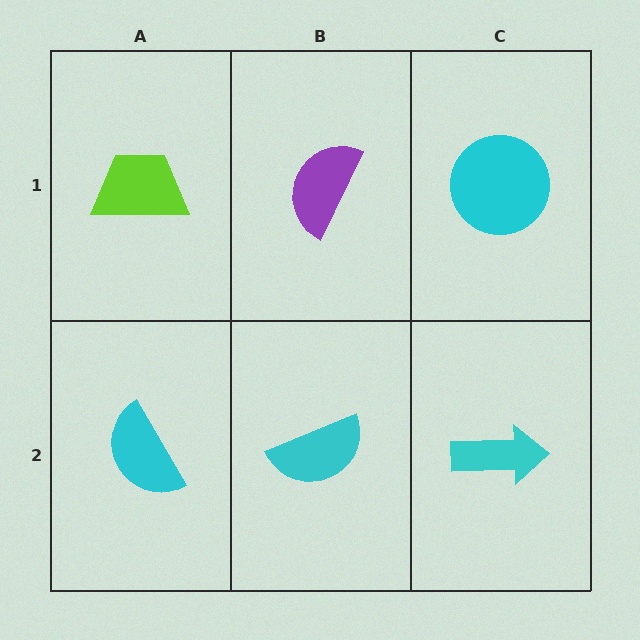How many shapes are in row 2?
3 shapes.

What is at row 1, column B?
A purple semicircle.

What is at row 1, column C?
A cyan circle.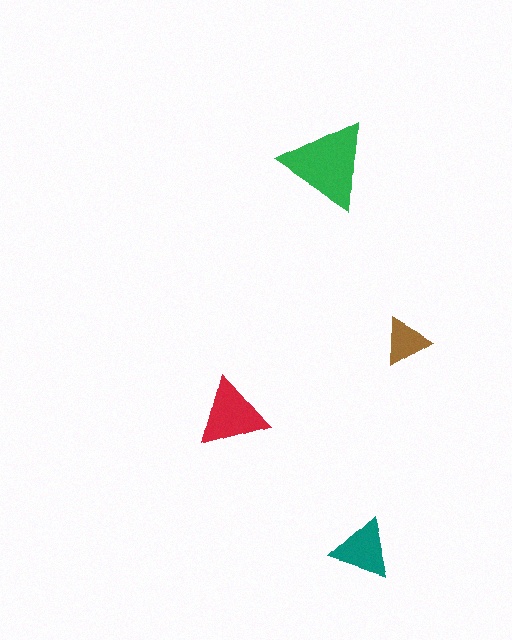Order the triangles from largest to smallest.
the green one, the red one, the teal one, the brown one.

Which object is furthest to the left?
The red triangle is leftmost.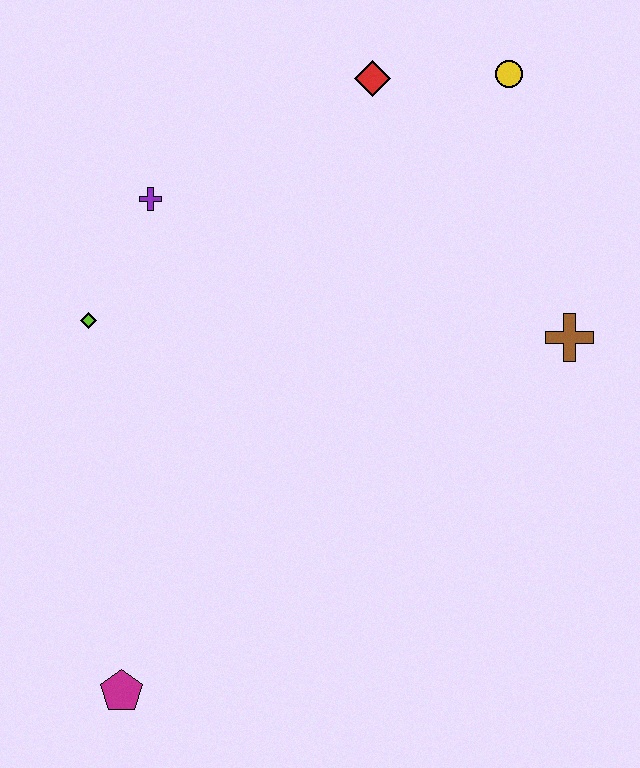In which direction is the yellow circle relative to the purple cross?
The yellow circle is to the right of the purple cross.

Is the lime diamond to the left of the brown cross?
Yes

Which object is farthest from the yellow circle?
The magenta pentagon is farthest from the yellow circle.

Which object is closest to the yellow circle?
The red diamond is closest to the yellow circle.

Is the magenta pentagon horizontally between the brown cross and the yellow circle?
No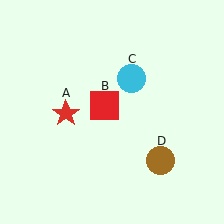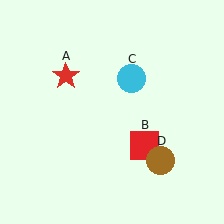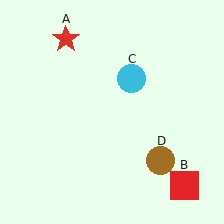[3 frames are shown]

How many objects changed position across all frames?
2 objects changed position: red star (object A), red square (object B).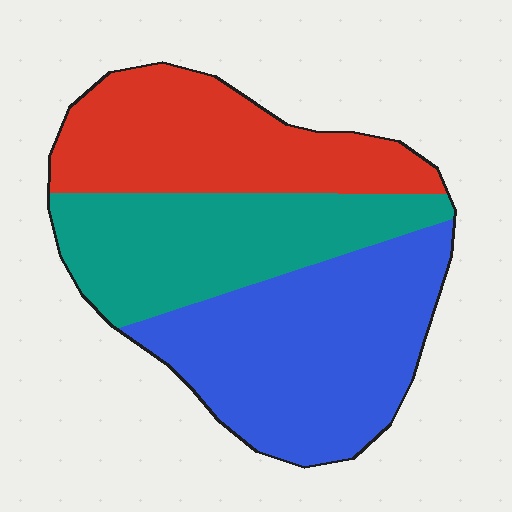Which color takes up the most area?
Blue, at roughly 40%.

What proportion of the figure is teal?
Teal covers 30% of the figure.